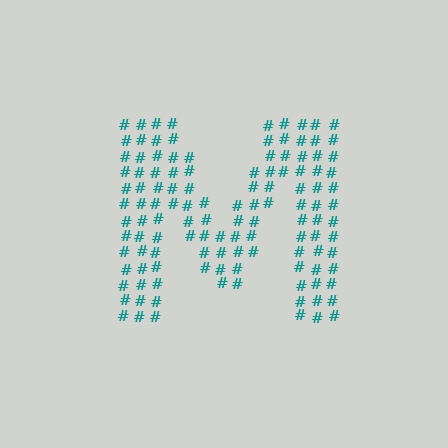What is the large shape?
The large shape is the letter M.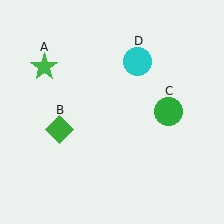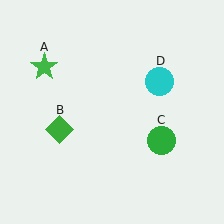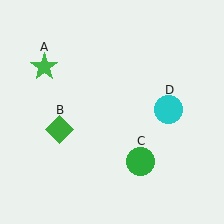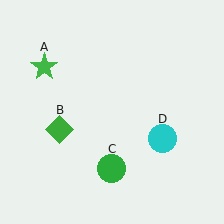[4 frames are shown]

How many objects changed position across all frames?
2 objects changed position: green circle (object C), cyan circle (object D).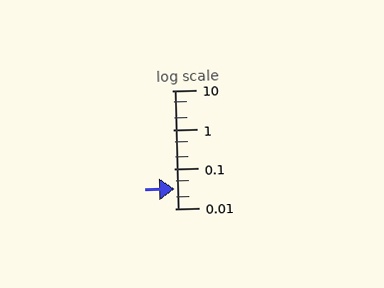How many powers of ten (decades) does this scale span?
The scale spans 3 decades, from 0.01 to 10.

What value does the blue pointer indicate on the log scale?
The pointer indicates approximately 0.031.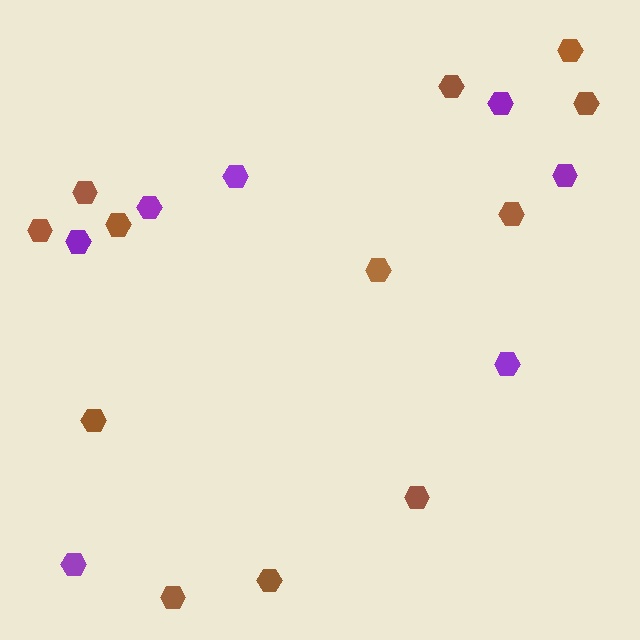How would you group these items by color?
There are 2 groups: one group of brown hexagons (12) and one group of purple hexagons (7).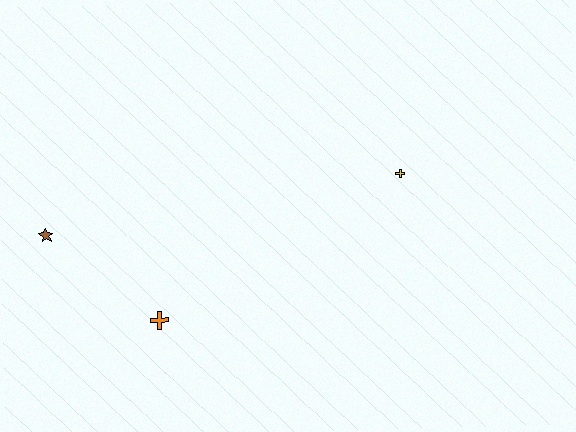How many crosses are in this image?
There are 2 crosses.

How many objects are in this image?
There are 3 objects.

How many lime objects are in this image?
There are no lime objects.